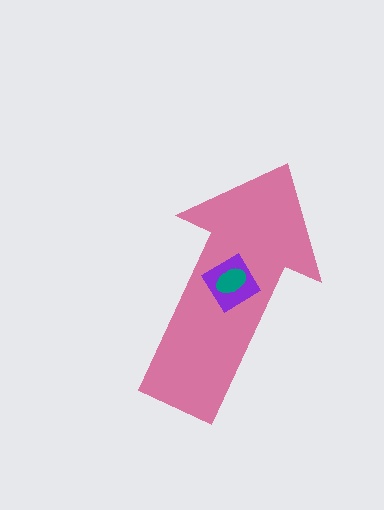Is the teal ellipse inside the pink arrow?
Yes.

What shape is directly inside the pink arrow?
The purple diamond.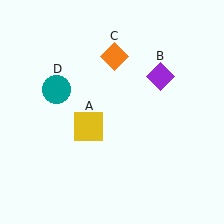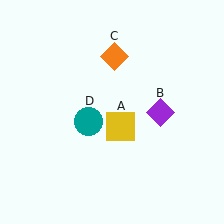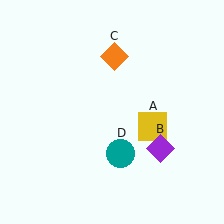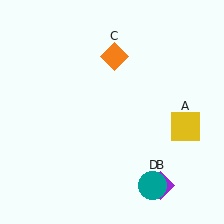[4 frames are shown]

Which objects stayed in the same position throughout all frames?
Orange diamond (object C) remained stationary.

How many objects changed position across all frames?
3 objects changed position: yellow square (object A), purple diamond (object B), teal circle (object D).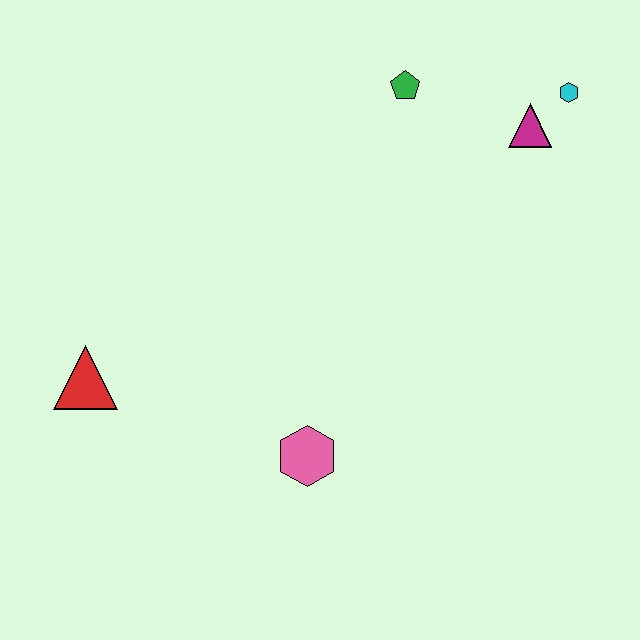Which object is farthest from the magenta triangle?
The red triangle is farthest from the magenta triangle.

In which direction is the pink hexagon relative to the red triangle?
The pink hexagon is to the right of the red triangle.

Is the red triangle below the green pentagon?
Yes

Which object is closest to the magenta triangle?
The cyan hexagon is closest to the magenta triangle.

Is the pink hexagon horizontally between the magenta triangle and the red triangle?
Yes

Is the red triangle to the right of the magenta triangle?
No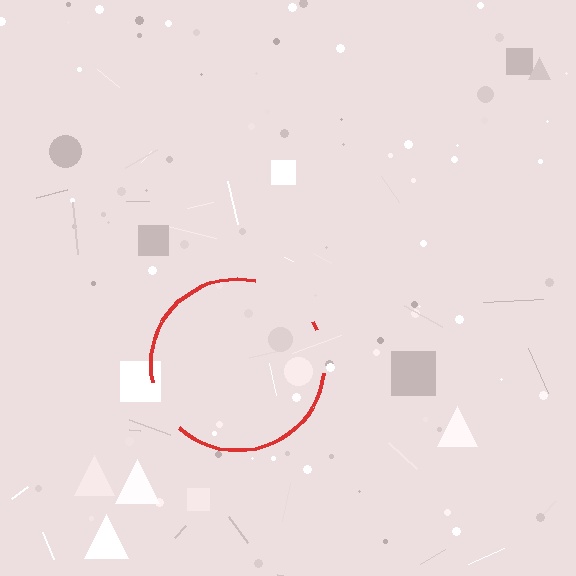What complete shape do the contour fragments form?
The contour fragments form a circle.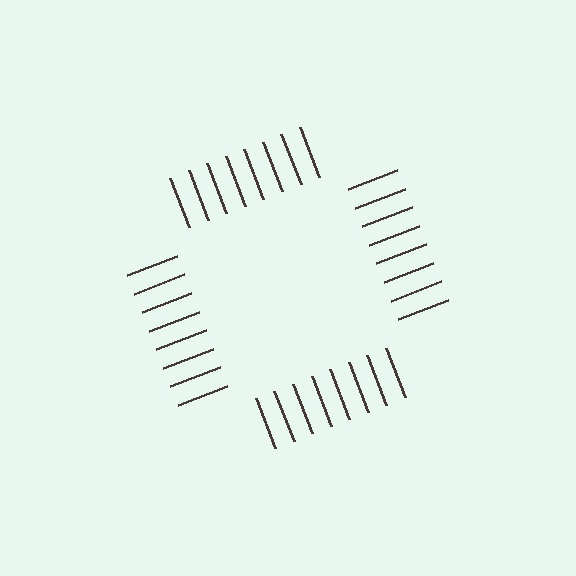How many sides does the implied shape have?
4 sides — the line-ends trace a square.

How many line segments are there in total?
32 — 8 along each of the 4 edges.